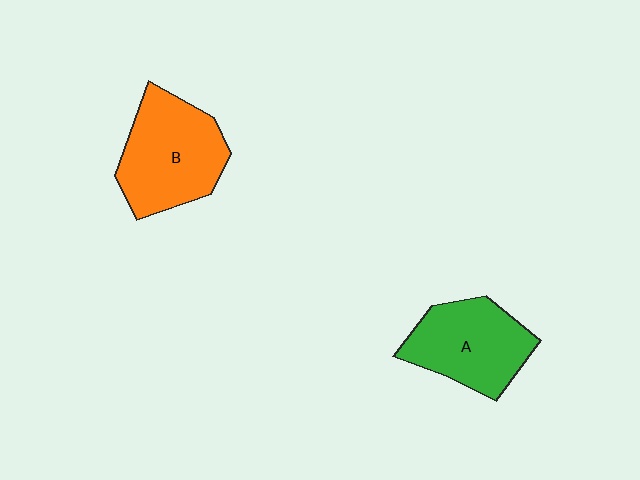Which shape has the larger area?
Shape B (orange).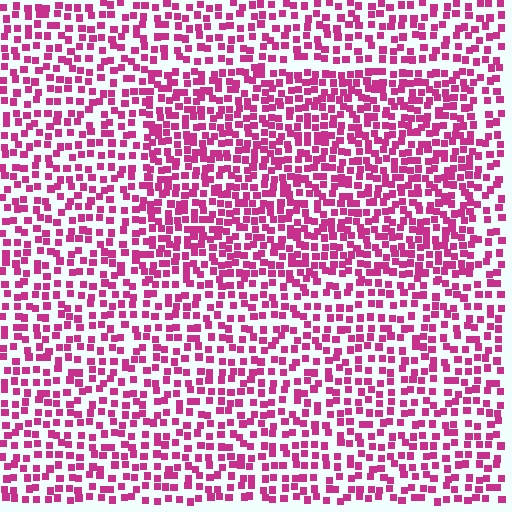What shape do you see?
I see a rectangle.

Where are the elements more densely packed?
The elements are more densely packed inside the rectangle boundary.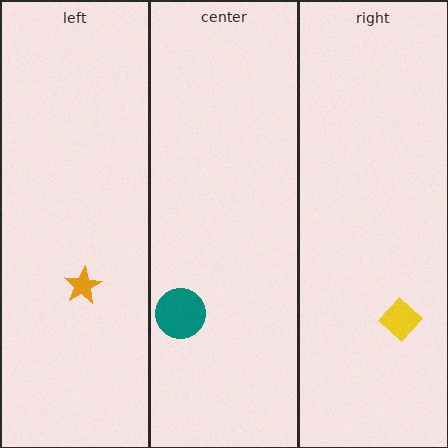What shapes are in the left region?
The orange star.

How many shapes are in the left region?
1.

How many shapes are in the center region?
1.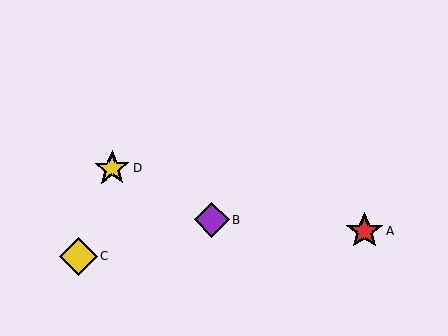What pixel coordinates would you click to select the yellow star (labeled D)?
Click at (112, 169) to select the yellow star D.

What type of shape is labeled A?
Shape A is a red star.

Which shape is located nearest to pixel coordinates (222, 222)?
The purple diamond (labeled B) at (212, 220) is nearest to that location.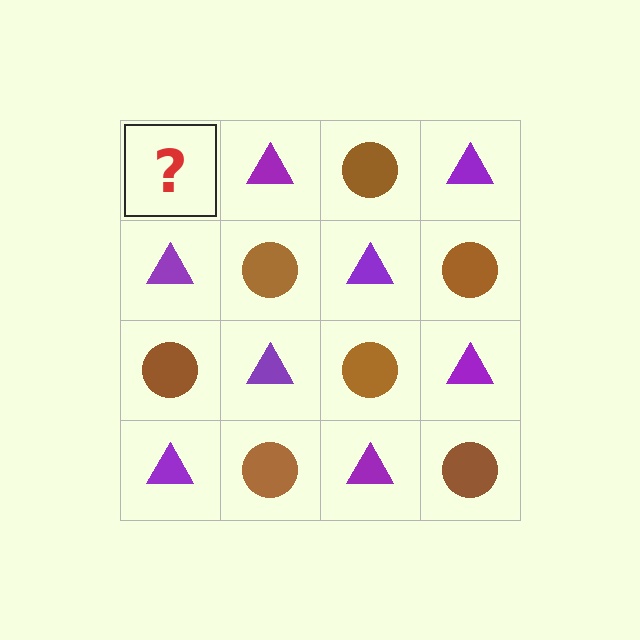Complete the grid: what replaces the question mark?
The question mark should be replaced with a brown circle.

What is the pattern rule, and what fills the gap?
The rule is that it alternates brown circle and purple triangle in a checkerboard pattern. The gap should be filled with a brown circle.